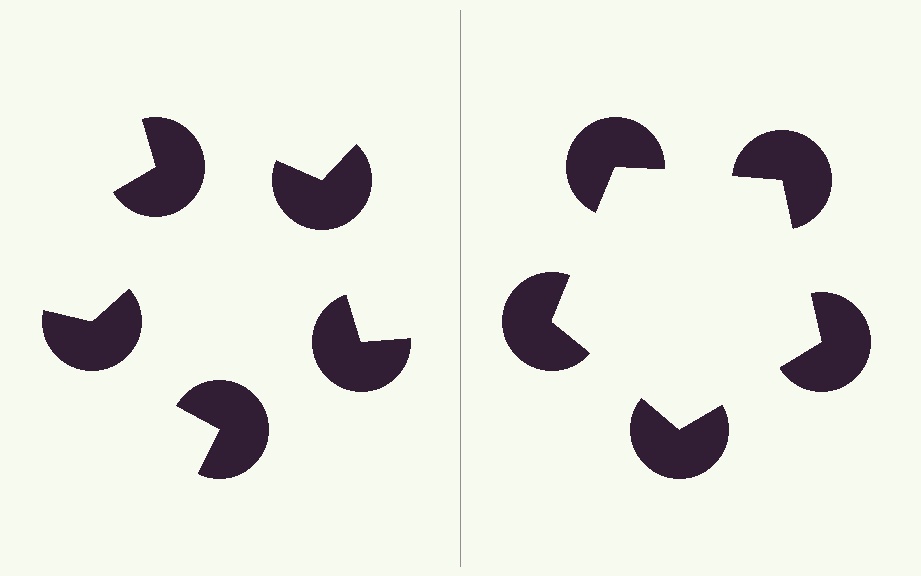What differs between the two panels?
The pac-man discs are positioned identically on both sides; only the wedge orientations differ. On the right they align to a pentagon; on the left they are misaligned.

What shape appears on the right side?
An illusory pentagon.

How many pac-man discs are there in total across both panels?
10 — 5 on each side.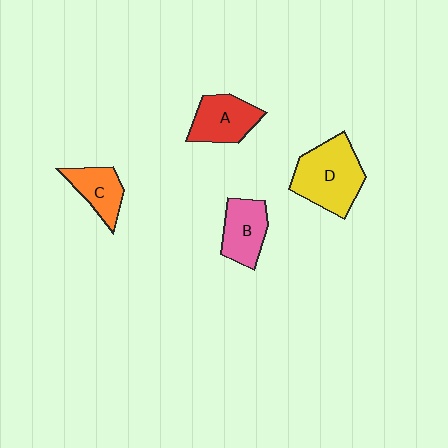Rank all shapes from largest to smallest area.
From largest to smallest: D (yellow), A (red), B (pink), C (orange).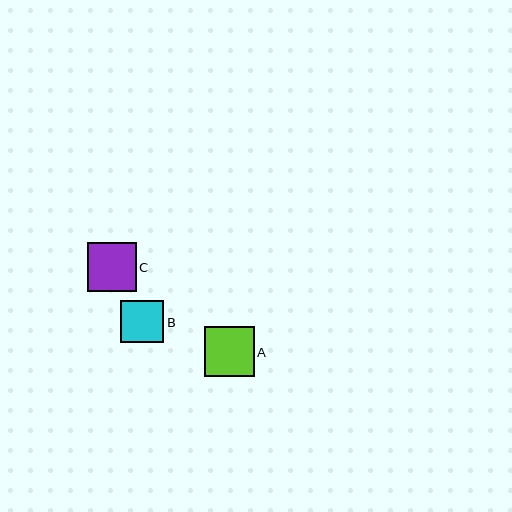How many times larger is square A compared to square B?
Square A is approximately 1.2 times the size of square B.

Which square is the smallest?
Square B is the smallest with a size of approximately 43 pixels.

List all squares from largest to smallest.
From largest to smallest: A, C, B.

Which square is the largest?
Square A is the largest with a size of approximately 50 pixels.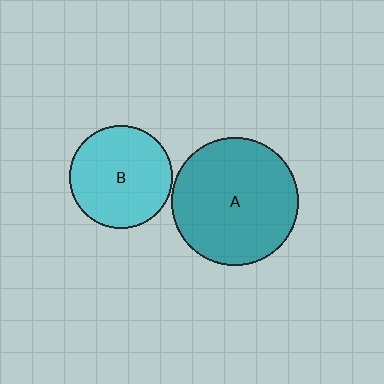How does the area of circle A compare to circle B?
Approximately 1.5 times.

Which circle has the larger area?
Circle A (teal).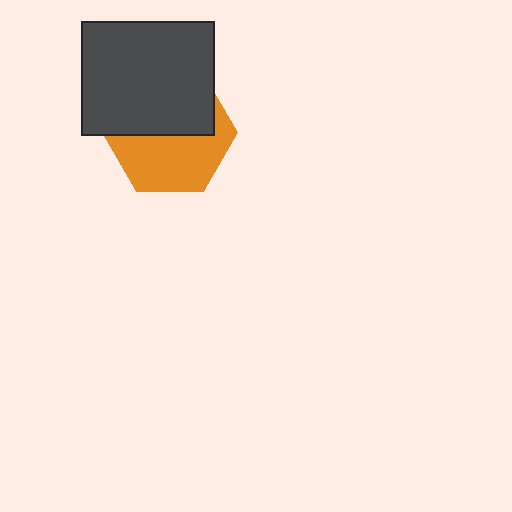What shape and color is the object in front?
The object in front is a dark gray rectangle.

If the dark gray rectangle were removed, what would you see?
You would see the complete orange hexagon.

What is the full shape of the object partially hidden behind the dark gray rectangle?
The partially hidden object is an orange hexagon.